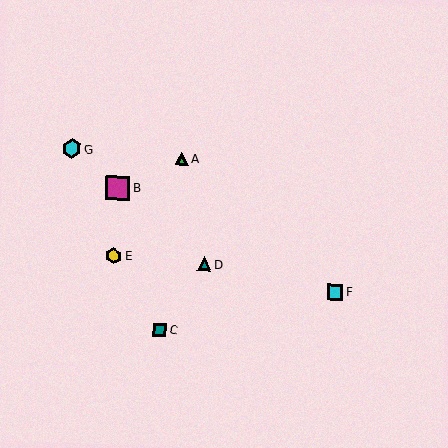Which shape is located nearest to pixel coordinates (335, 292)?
The cyan square (labeled F) at (335, 292) is nearest to that location.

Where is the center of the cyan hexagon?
The center of the cyan hexagon is at (72, 149).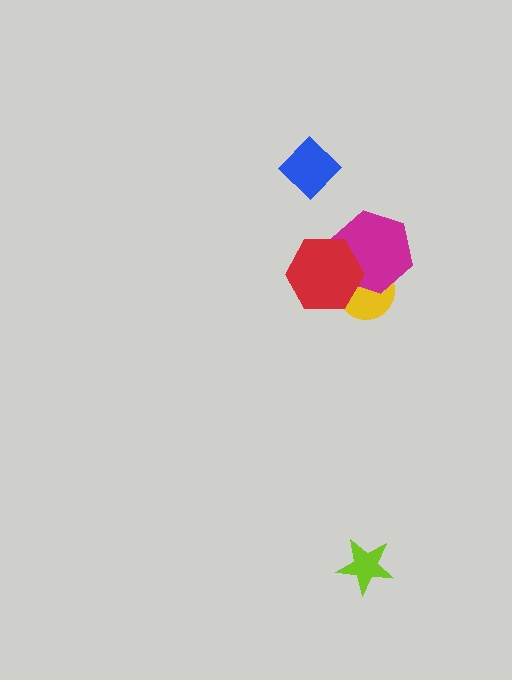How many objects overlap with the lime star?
0 objects overlap with the lime star.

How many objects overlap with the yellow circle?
2 objects overlap with the yellow circle.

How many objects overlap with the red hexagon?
2 objects overlap with the red hexagon.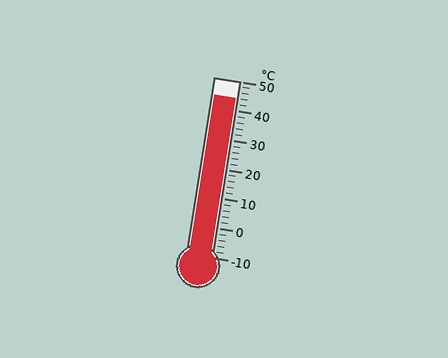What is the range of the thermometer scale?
The thermometer scale ranges from -10°C to 50°C.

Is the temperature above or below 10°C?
The temperature is above 10°C.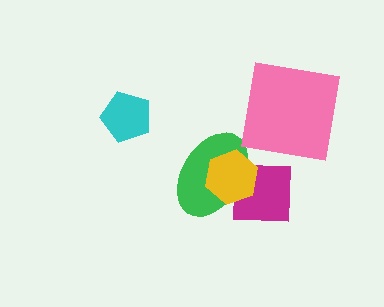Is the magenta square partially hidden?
Yes, it is partially covered by another shape.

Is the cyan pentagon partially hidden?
No, no other shape covers it.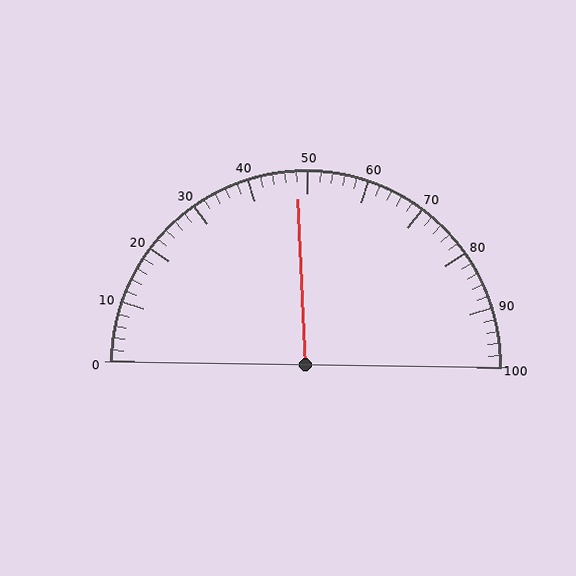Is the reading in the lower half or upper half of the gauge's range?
The reading is in the lower half of the range (0 to 100).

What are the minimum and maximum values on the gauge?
The gauge ranges from 0 to 100.